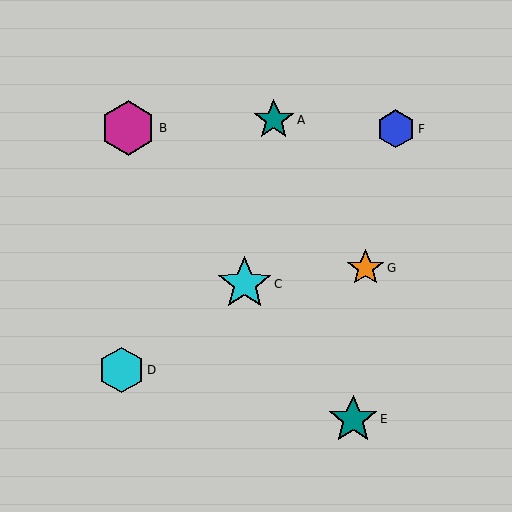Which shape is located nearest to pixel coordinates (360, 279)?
The orange star (labeled G) at (365, 268) is nearest to that location.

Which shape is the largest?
The magenta hexagon (labeled B) is the largest.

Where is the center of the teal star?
The center of the teal star is at (353, 419).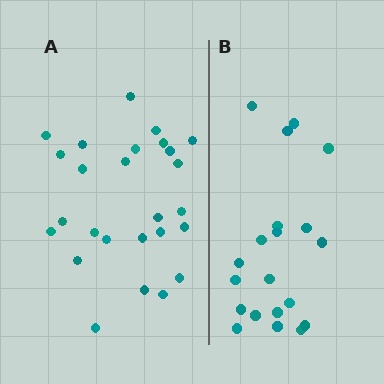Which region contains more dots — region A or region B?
Region A (the left region) has more dots.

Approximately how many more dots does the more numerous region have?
Region A has about 6 more dots than region B.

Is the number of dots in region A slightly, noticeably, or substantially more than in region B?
Region A has noticeably more, but not dramatically so. The ratio is roughly 1.3 to 1.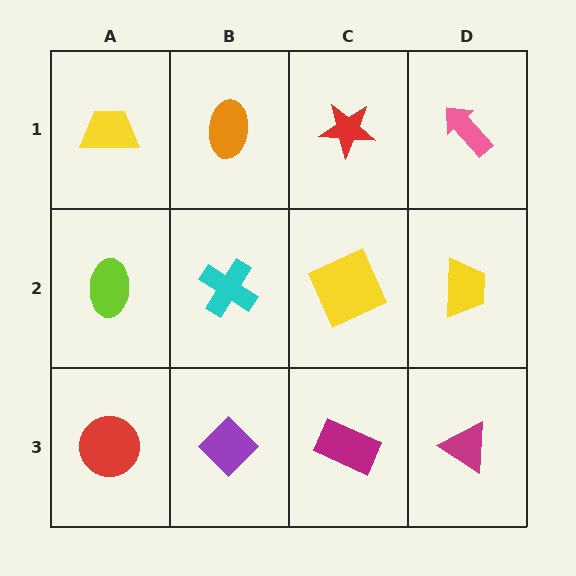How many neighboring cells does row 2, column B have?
4.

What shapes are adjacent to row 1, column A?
A lime ellipse (row 2, column A), an orange ellipse (row 1, column B).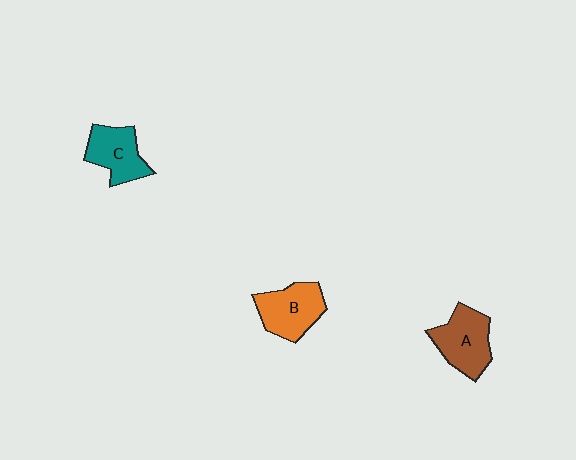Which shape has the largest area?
Shape A (brown).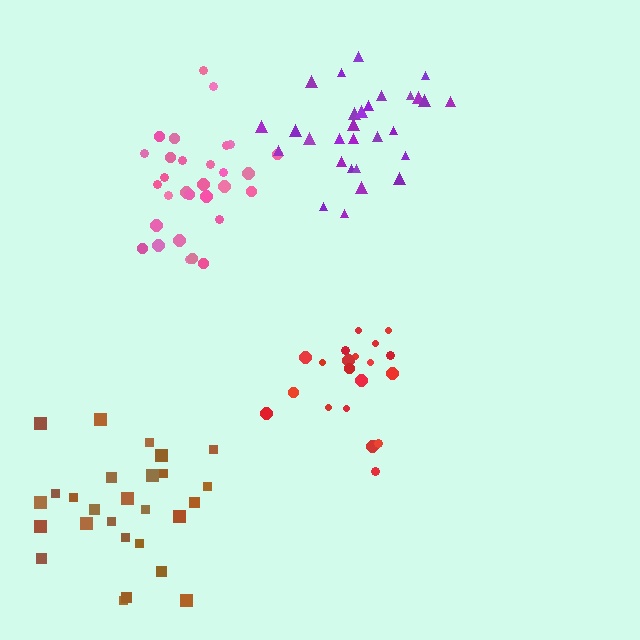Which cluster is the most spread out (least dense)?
Brown.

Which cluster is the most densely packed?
Pink.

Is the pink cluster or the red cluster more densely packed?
Pink.